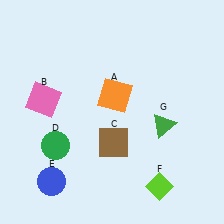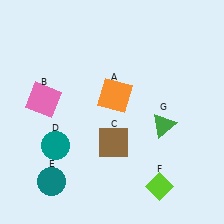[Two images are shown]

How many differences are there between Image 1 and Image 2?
There are 2 differences between the two images.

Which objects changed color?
D changed from green to teal. E changed from blue to teal.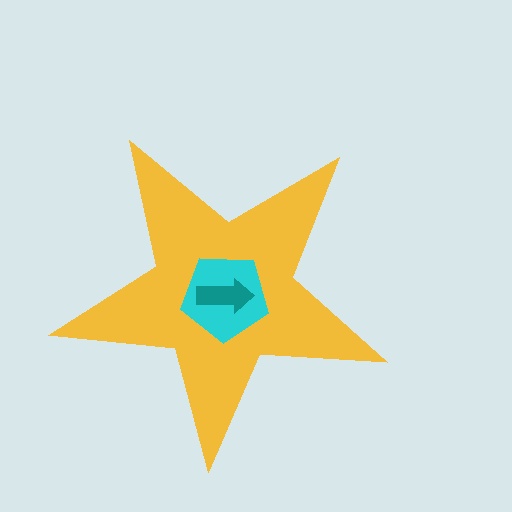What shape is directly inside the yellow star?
The cyan pentagon.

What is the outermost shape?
The yellow star.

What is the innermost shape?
The teal arrow.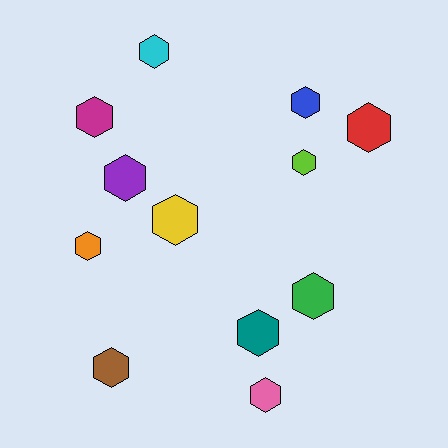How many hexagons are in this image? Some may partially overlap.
There are 12 hexagons.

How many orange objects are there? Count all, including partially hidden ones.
There is 1 orange object.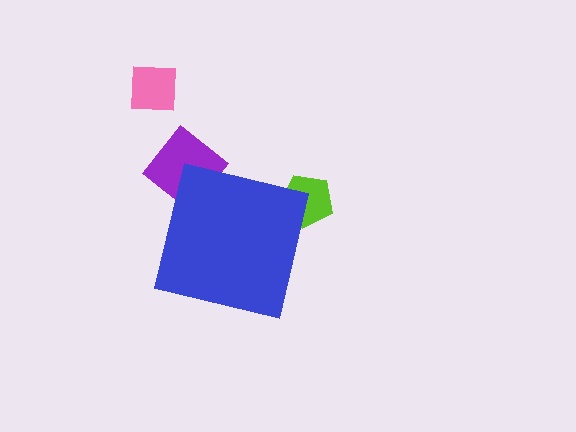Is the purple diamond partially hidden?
Yes, the purple diamond is partially hidden behind the blue square.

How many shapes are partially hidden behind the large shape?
2 shapes are partially hidden.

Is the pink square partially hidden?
No, the pink square is fully visible.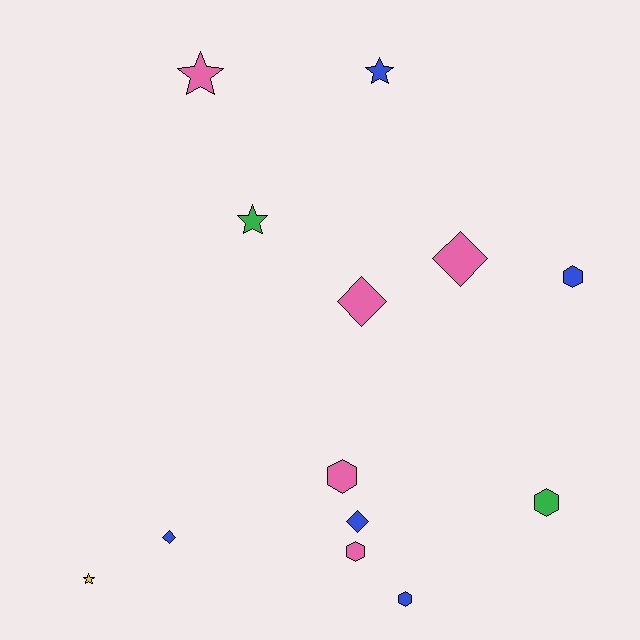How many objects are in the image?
There are 13 objects.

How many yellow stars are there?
There is 1 yellow star.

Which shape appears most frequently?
Hexagon, with 5 objects.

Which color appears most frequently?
Pink, with 5 objects.